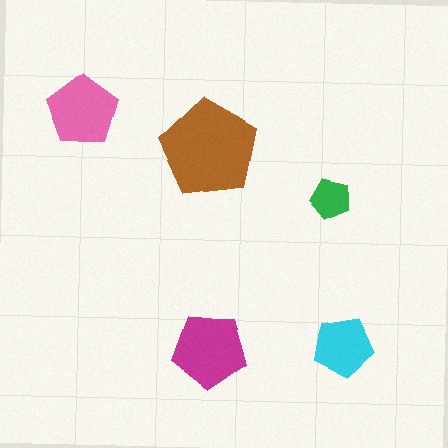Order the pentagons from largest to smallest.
the brown one, the magenta one, the pink one, the cyan one, the green one.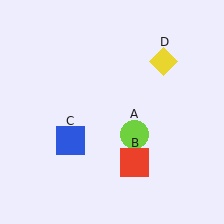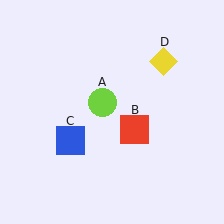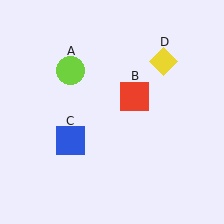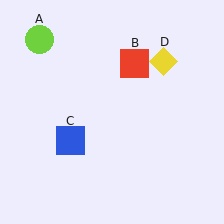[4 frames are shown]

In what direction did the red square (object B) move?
The red square (object B) moved up.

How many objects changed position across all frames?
2 objects changed position: lime circle (object A), red square (object B).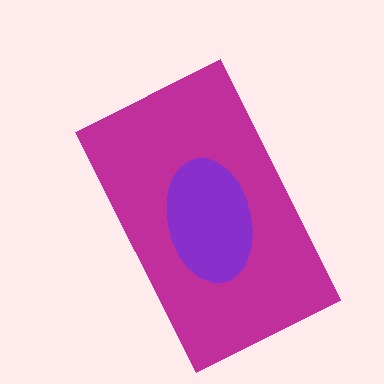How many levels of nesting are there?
2.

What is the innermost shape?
The purple ellipse.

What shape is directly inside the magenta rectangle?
The purple ellipse.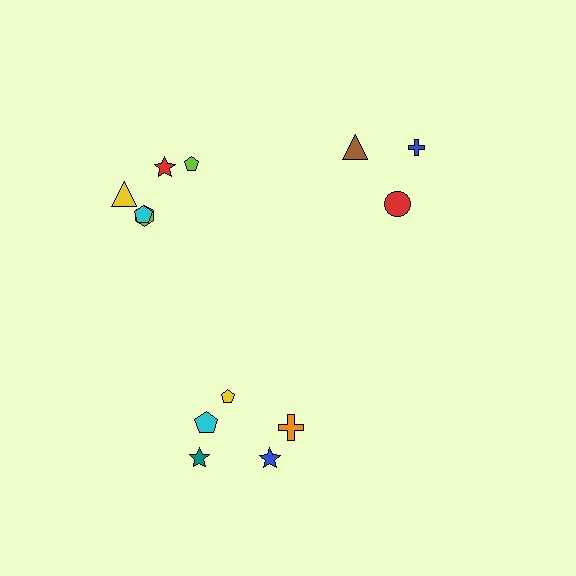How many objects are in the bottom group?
There are 5 objects.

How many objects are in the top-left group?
There are 5 objects.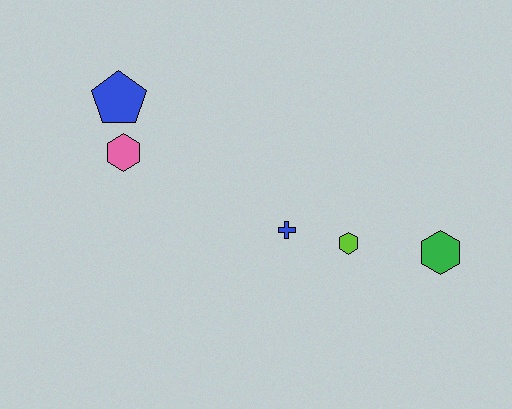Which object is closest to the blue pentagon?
The pink hexagon is closest to the blue pentagon.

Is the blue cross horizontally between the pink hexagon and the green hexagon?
Yes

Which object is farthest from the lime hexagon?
The blue pentagon is farthest from the lime hexagon.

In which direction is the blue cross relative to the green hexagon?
The blue cross is to the left of the green hexagon.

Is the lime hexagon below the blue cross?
Yes